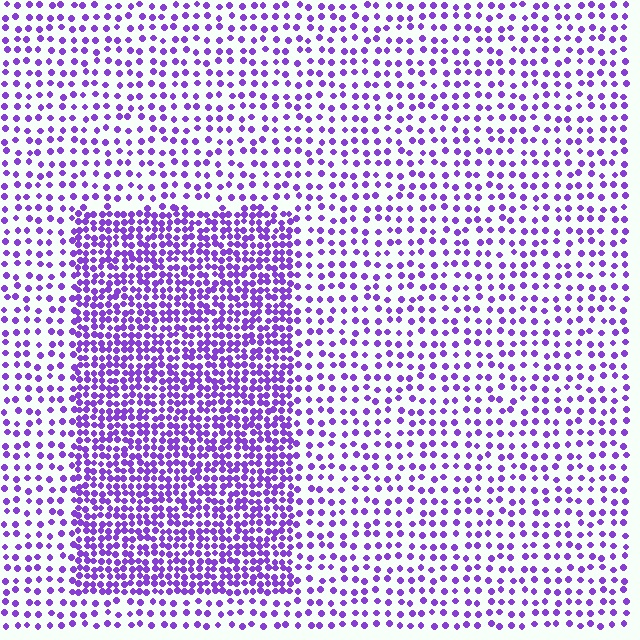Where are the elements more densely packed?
The elements are more densely packed inside the rectangle boundary.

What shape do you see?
I see a rectangle.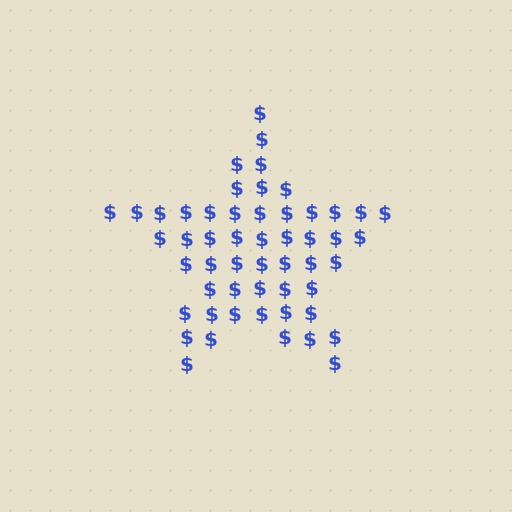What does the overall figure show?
The overall figure shows a star.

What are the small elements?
The small elements are dollar signs.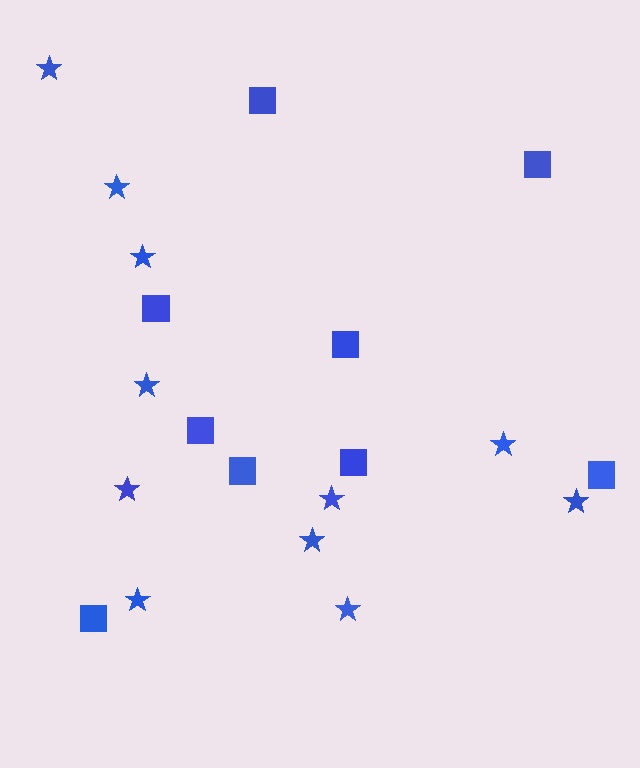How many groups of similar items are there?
There are 2 groups: one group of squares (9) and one group of stars (11).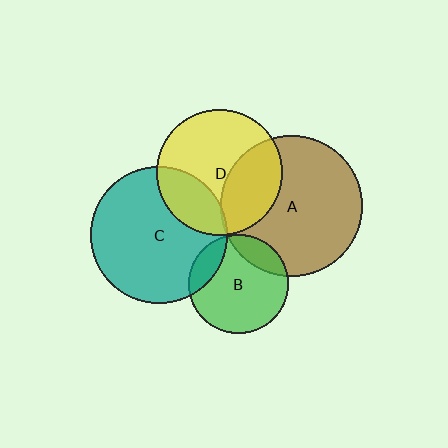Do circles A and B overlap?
Yes.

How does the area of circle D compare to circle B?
Approximately 1.6 times.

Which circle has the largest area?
Circle A (brown).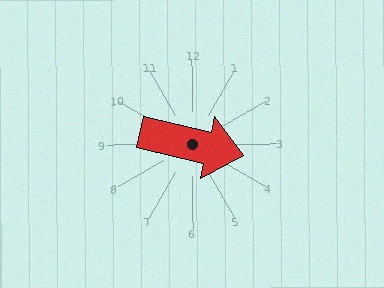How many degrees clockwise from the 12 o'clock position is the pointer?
Approximately 103 degrees.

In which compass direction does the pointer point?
East.